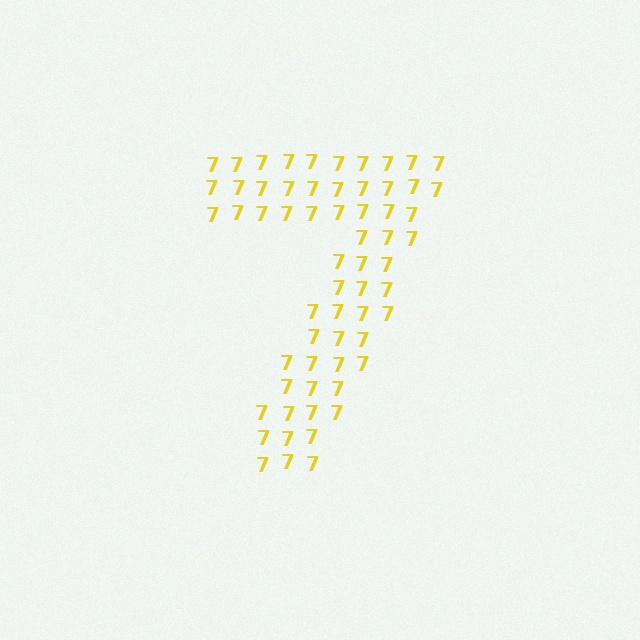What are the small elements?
The small elements are digit 7's.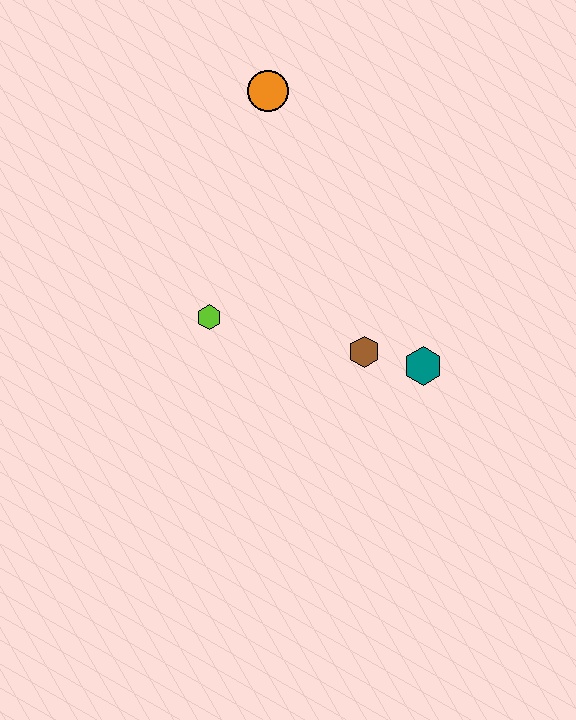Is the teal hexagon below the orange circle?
Yes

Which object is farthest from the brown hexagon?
The orange circle is farthest from the brown hexagon.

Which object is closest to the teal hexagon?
The brown hexagon is closest to the teal hexagon.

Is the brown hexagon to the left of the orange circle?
No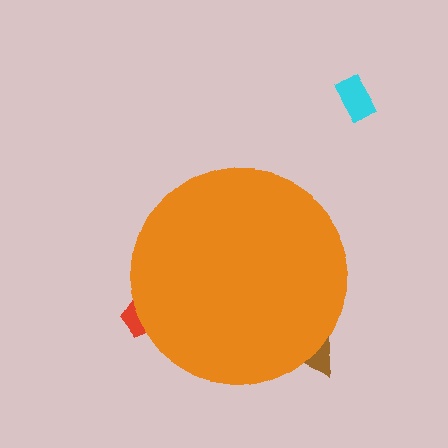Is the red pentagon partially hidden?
Yes, the red pentagon is partially hidden behind the orange circle.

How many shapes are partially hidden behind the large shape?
2 shapes are partially hidden.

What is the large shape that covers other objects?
An orange circle.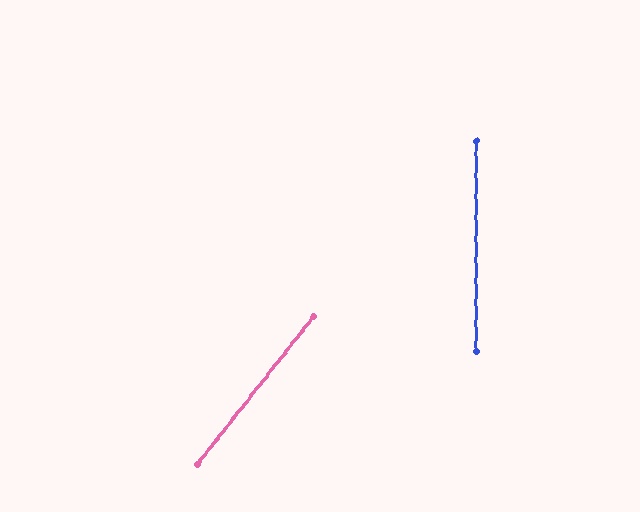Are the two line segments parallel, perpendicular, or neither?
Neither parallel nor perpendicular — they differ by about 38°.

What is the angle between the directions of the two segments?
Approximately 38 degrees.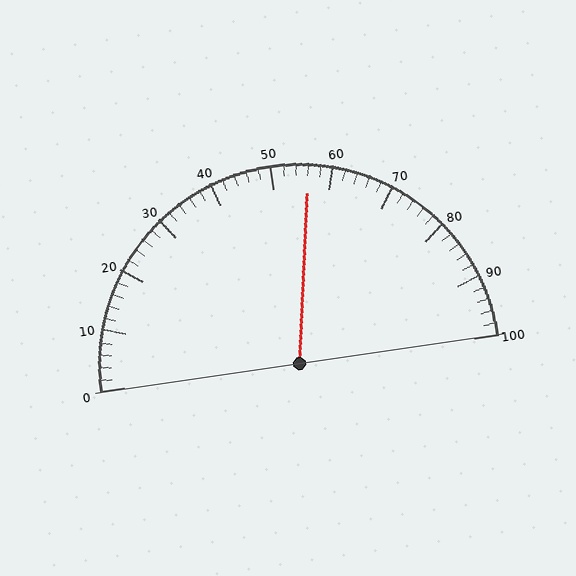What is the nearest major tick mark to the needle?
The nearest major tick mark is 60.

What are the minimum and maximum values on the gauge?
The gauge ranges from 0 to 100.